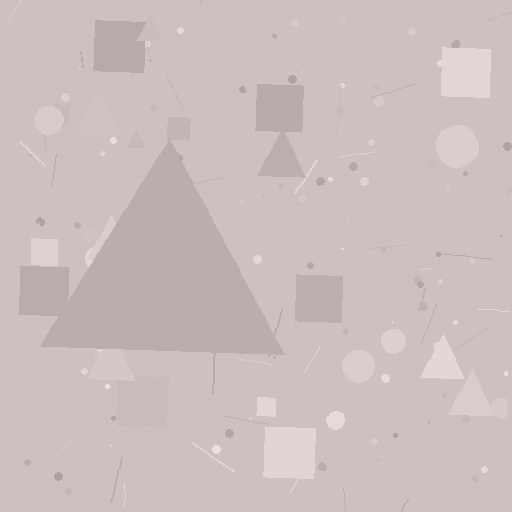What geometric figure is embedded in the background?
A triangle is embedded in the background.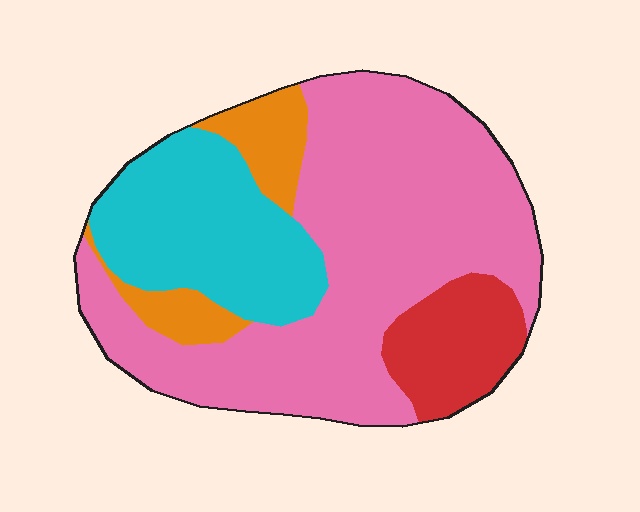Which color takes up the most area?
Pink, at roughly 55%.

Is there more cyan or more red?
Cyan.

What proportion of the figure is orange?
Orange covers roughly 10% of the figure.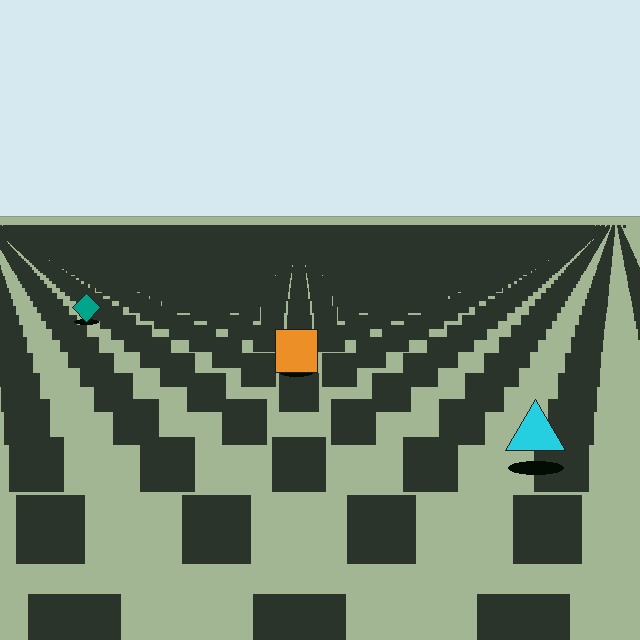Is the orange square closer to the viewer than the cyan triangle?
No. The cyan triangle is closer — you can tell from the texture gradient: the ground texture is coarser near it.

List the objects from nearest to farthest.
From nearest to farthest: the cyan triangle, the orange square, the teal diamond.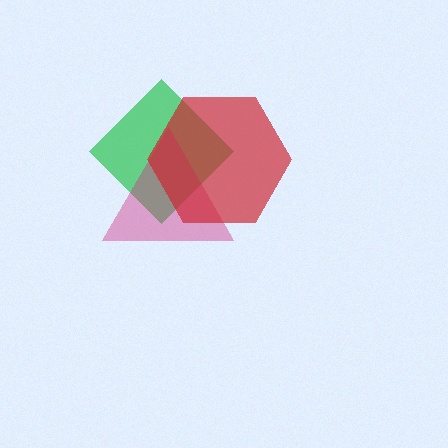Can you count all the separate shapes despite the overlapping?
Yes, there are 3 separate shapes.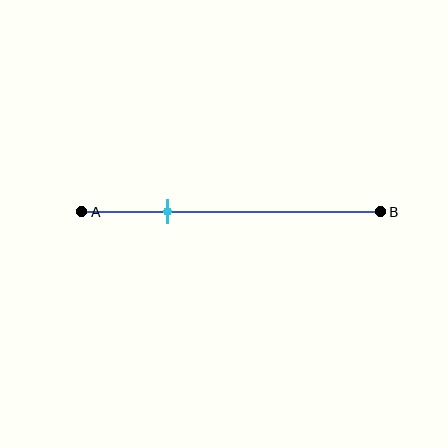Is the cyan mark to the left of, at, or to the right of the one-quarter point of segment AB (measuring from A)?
The cyan mark is to the right of the one-quarter point of segment AB.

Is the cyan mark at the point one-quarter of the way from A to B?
No, the mark is at about 30% from A, not at the 25% one-quarter point.